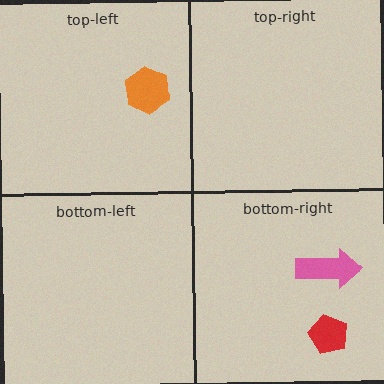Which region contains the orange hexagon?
The top-left region.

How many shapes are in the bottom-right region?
2.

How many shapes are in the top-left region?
1.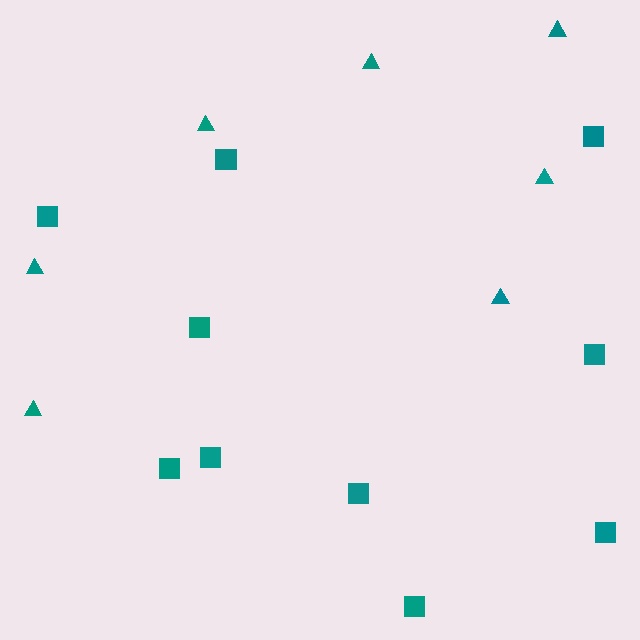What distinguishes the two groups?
There are 2 groups: one group of squares (10) and one group of triangles (7).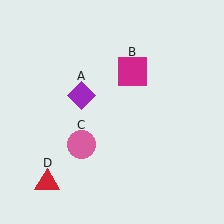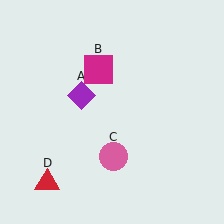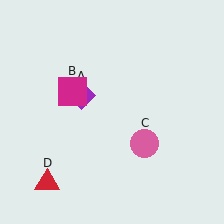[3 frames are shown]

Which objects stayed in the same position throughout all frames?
Purple diamond (object A) and red triangle (object D) remained stationary.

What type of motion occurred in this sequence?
The magenta square (object B), pink circle (object C) rotated counterclockwise around the center of the scene.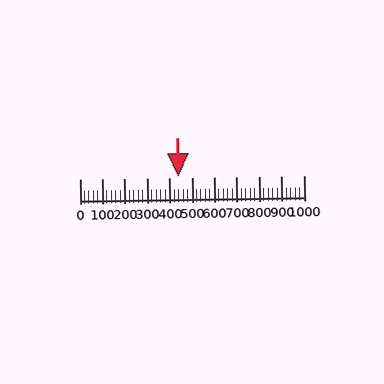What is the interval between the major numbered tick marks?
The major tick marks are spaced 100 units apart.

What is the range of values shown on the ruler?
The ruler shows values from 0 to 1000.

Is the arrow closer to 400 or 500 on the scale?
The arrow is closer to 400.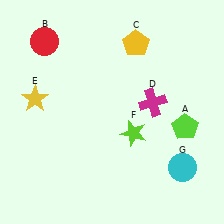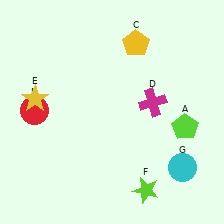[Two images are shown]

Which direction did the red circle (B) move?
The red circle (B) moved down.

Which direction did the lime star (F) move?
The lime star (F) moved down.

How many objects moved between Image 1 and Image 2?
2 objects moved between the two images.